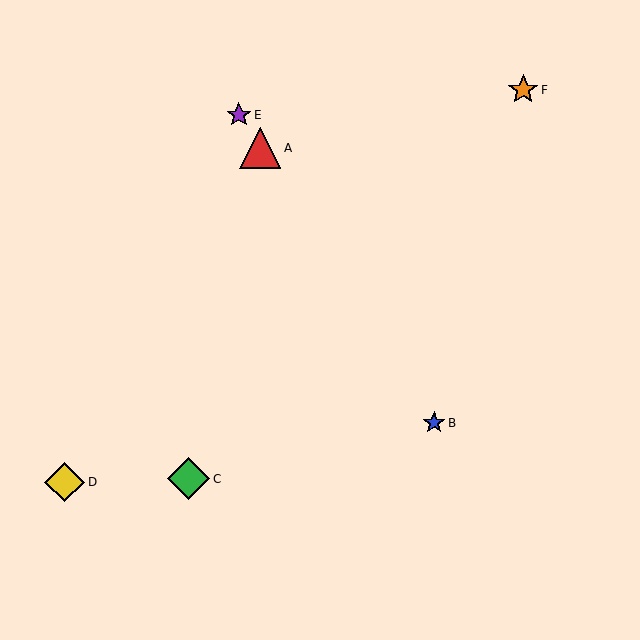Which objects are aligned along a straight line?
Objects A, B, E are aligned along a straight line.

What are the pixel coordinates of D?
Object D is at (65, 482).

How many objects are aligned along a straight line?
3 objects (A, B, E) are aligned along a straight line.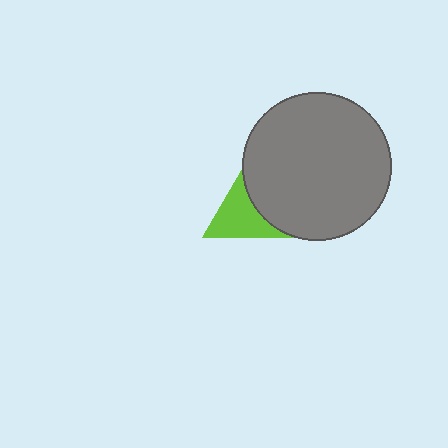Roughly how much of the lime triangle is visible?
About half of it is visible (roughly 64%).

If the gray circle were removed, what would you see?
You would see the complete lime triangle.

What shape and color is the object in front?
The object in front is a gray circle.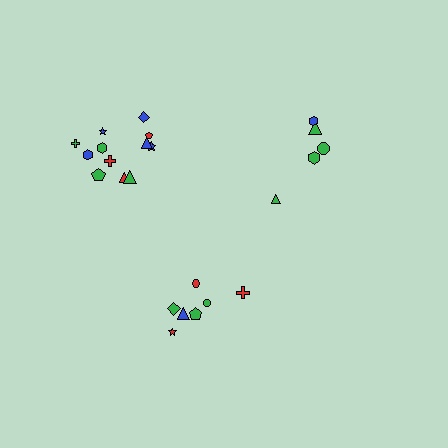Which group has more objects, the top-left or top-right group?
The top-left group.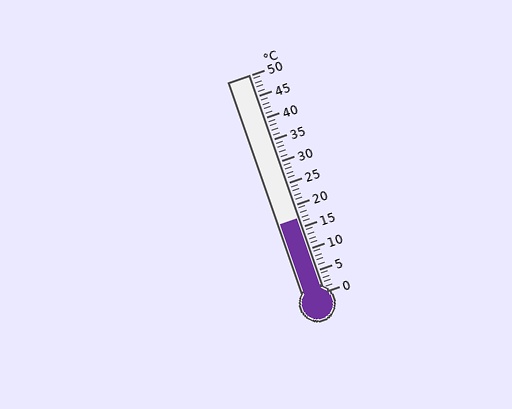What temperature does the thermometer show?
The thermometer shows approximately 17°C.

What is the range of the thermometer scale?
The thermometer scale ranges from 0°C to 50°C.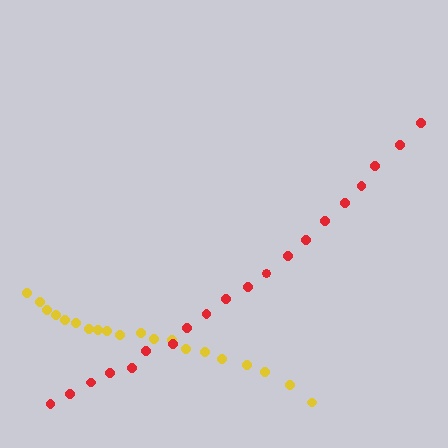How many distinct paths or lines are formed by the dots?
There are 2 distinct paths.